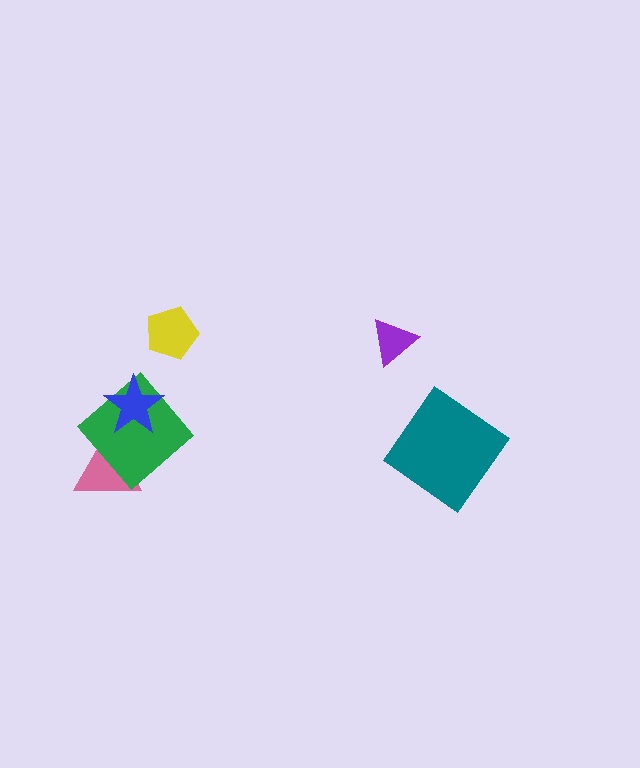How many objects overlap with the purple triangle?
0 objects overlap with the purple triangle.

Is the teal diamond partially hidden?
No, no other shape covers it.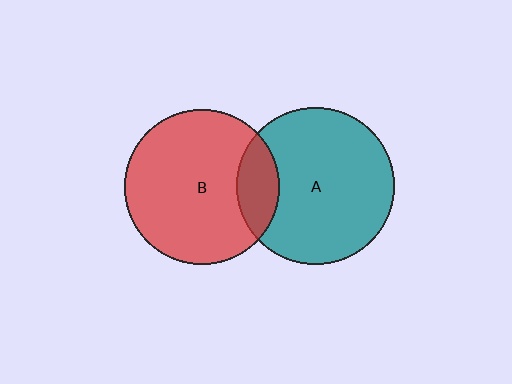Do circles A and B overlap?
Yes.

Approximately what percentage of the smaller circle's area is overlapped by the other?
Approximately 15%.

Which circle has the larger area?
Circle A (teal).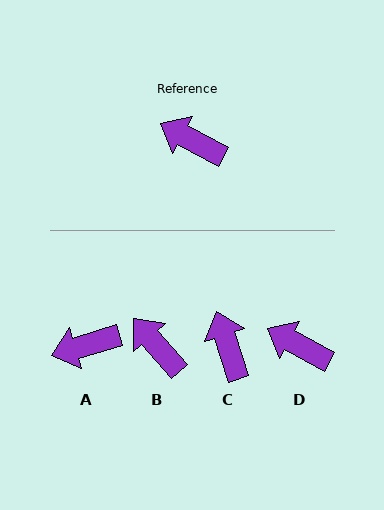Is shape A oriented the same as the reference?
No, it is off by about 45 degrees.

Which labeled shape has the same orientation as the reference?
D.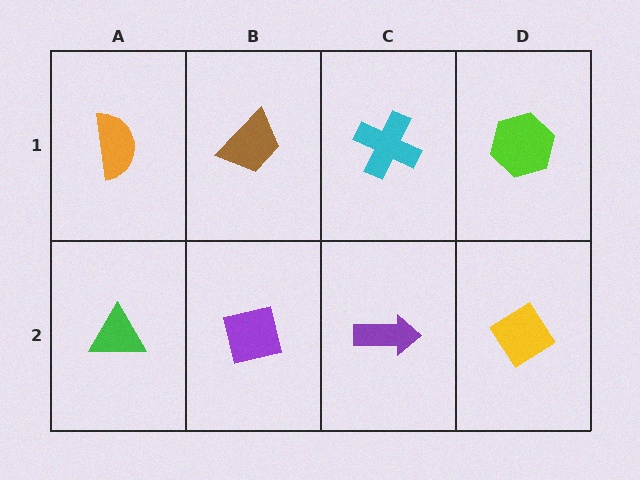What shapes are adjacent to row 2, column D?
A lime hexagon (row 1, column D), a purple arrow (row 2, column C).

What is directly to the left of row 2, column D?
A purple arrow.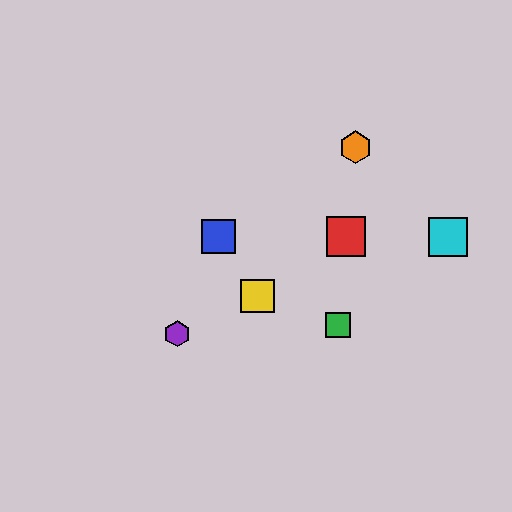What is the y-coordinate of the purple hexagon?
The purple hexagon is at y≈334.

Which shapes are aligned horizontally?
The red square, the blue square, the cyan square are aligned horizontally.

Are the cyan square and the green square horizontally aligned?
No, the cyan square is at y≈237 and the green square is at y≈325.